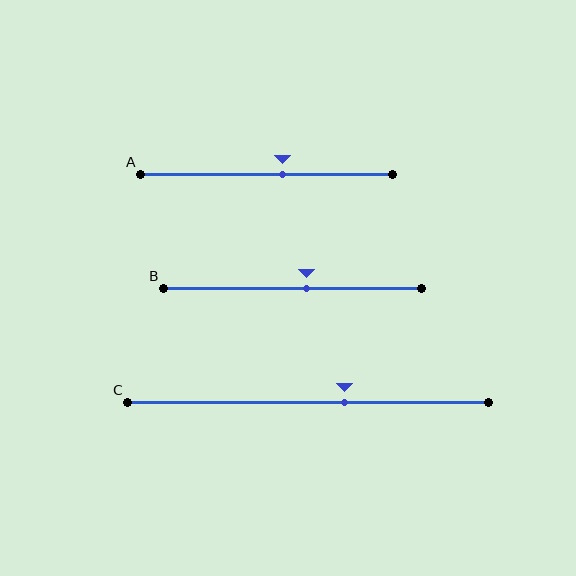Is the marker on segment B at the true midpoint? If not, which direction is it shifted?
No, the marker on segment B is shifted to the right by about 5% of the segment length.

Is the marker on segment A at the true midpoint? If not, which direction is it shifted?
No, the marker on segment A is shifted to the right by about 6% of the segment length.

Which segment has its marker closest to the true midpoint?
Segment B has its marker closest to the true midpoint.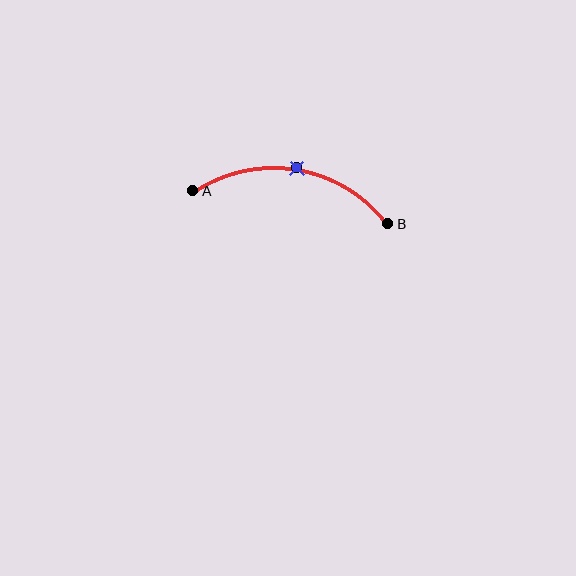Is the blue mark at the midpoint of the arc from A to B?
Yes. The blue mark lies on the arc at equal arc-length from both A and B — it is the arc midpoint.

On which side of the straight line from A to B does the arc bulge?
The arc bulges above the straight line connecting A and B.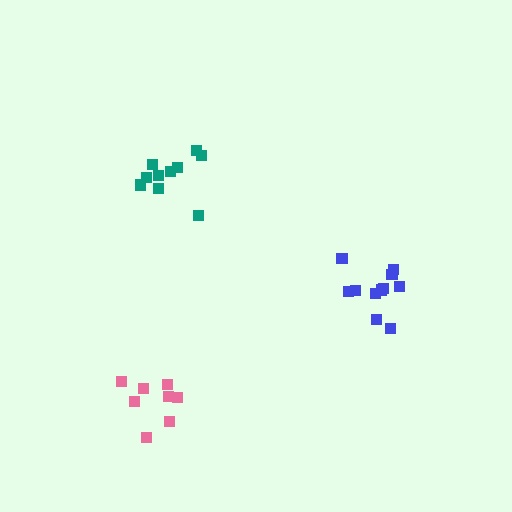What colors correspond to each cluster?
The clusters are colored: teal, pink, blue.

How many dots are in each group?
Group 1: 10 dots, Group 2: 8 dots, Group 3: 11 dots (29 total).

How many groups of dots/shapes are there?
There are 3 groups.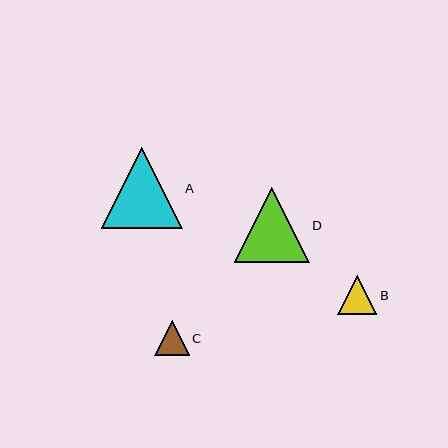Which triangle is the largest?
Triangle A is the largest with a size of approximately 81 pixels.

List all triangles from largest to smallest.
From largest to smallest: A, D, B, C.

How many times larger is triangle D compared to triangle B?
Triangle D is approximately 1.9 times the size of triangle B.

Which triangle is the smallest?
Triangle C is the smallest with a size of approximately 35 pixels.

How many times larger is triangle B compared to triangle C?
Triangle B is approximately 1.1 times the size of triangle C.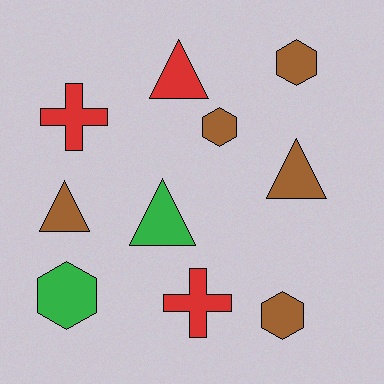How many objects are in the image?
There are 10 objects.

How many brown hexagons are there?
There are 3 brown hexagons.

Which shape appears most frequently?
Hexagon, with 4 objects.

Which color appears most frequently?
Brown, with 5 objects.